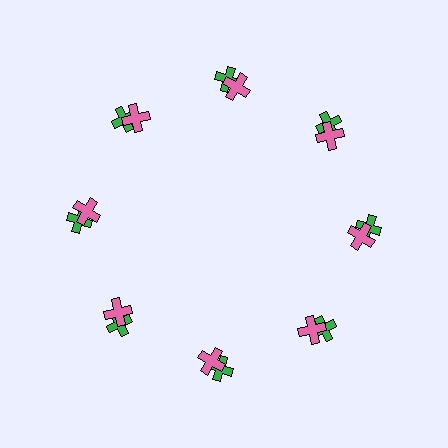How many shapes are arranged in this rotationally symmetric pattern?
There are 16 shapes, arranged in 8 groups of 2.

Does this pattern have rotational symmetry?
Yes, this pattern has 8-fold rotational symmetry. It looks the same after rotating 45 degrees around the center.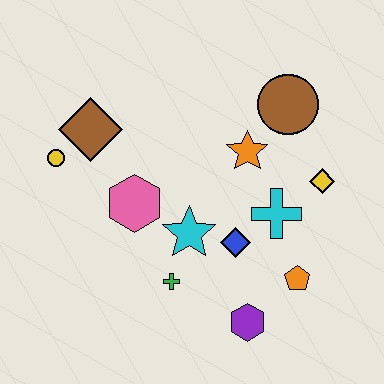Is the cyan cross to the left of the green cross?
No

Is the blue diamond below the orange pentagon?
No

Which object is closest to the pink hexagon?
The cyan star is closest to the pink hexagon.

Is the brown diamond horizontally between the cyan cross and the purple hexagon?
No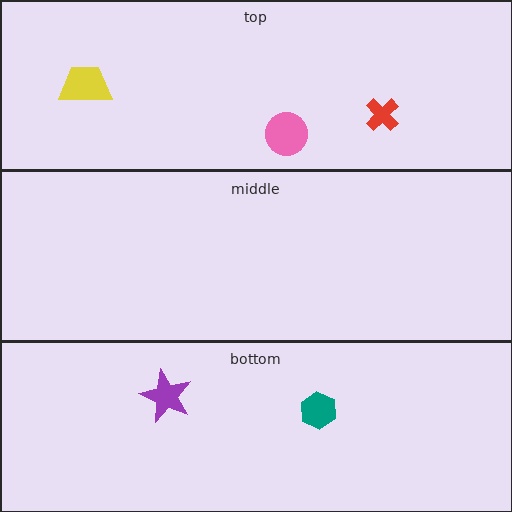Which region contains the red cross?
The top region.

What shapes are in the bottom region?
The purple star, the teal hexagon.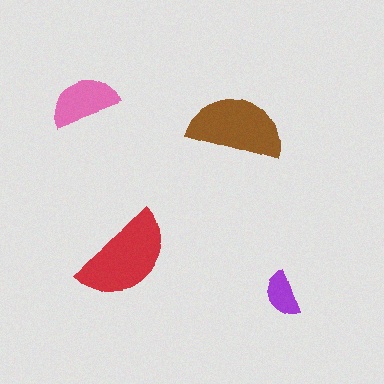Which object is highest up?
The pink semicircle is topmost.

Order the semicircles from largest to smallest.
the red one, the brown one, the pink one, the purple one.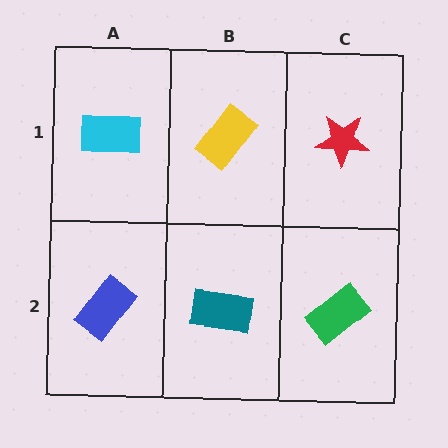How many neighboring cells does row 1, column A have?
2.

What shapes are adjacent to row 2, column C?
A red star (row 1, column C), a teal rectangle (row 2, column B).